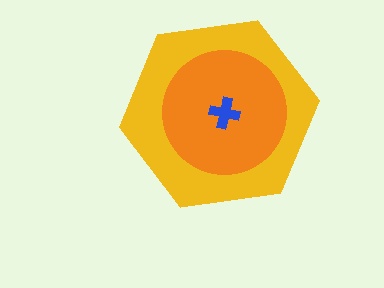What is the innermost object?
The blue cross.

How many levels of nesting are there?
3.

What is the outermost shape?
The yellow hexagon.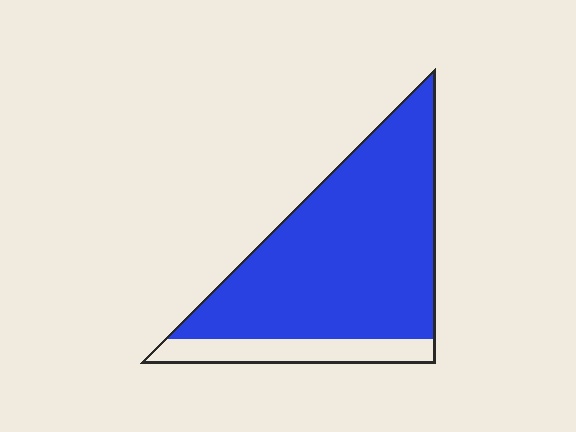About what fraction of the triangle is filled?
About five sixths (5/6).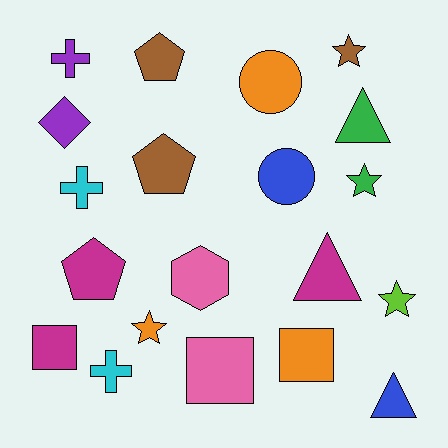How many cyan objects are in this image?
There are 2 cyan objects.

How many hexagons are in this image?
There is 1 hexagon.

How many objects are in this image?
There are 20 objects.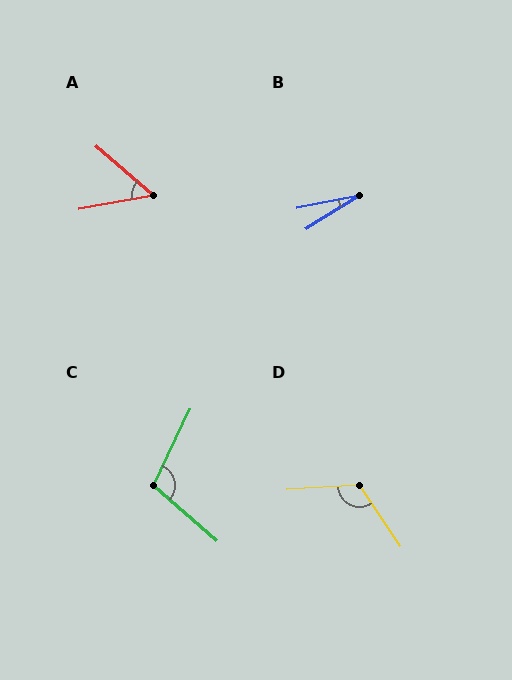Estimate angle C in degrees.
Approximately 105 degrees.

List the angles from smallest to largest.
B (20°), A (52°), C (105°), D (120°).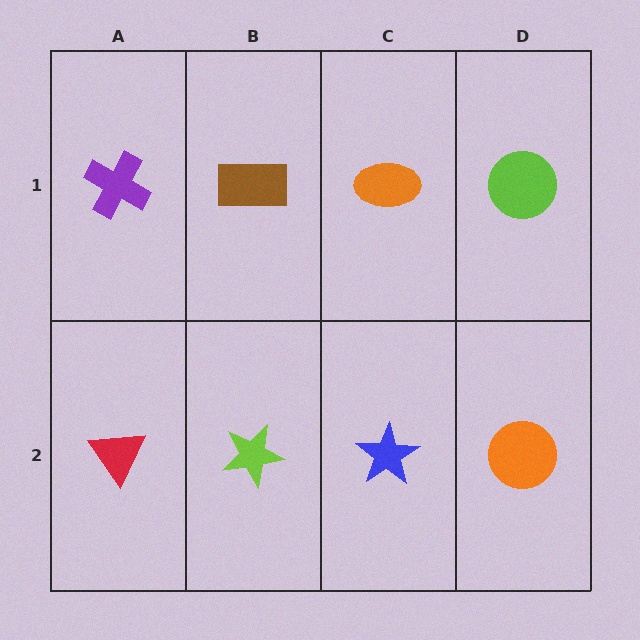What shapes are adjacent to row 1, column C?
A blue star (row 2, column C), a brown rectangle (row 1, column B), a lime circle (row 1, column D).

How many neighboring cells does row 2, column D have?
2.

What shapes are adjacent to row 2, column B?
A brown rectangle (row 1, column B), a red triangle (row 2, column A), a blue star (row 2, column C).